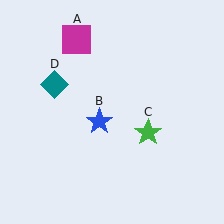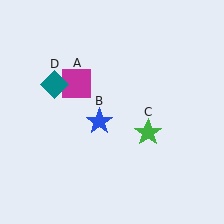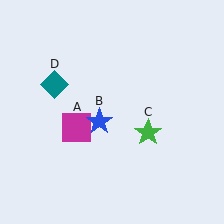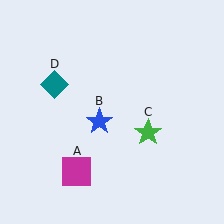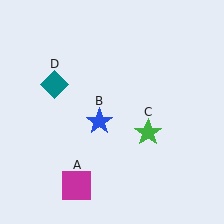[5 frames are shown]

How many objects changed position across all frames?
1 object changed position: magenta square (object A).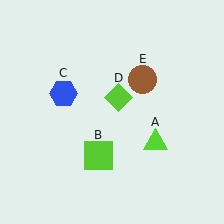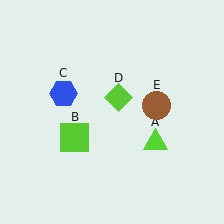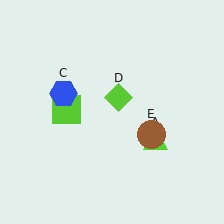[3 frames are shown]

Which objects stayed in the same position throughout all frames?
Lime triangle (object A) and blue hexagon (object C) and lime diamond (object D) remained stationary.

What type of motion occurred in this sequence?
The lime square (object B), brown circle (object E) rotated clockwise around the center of the scene.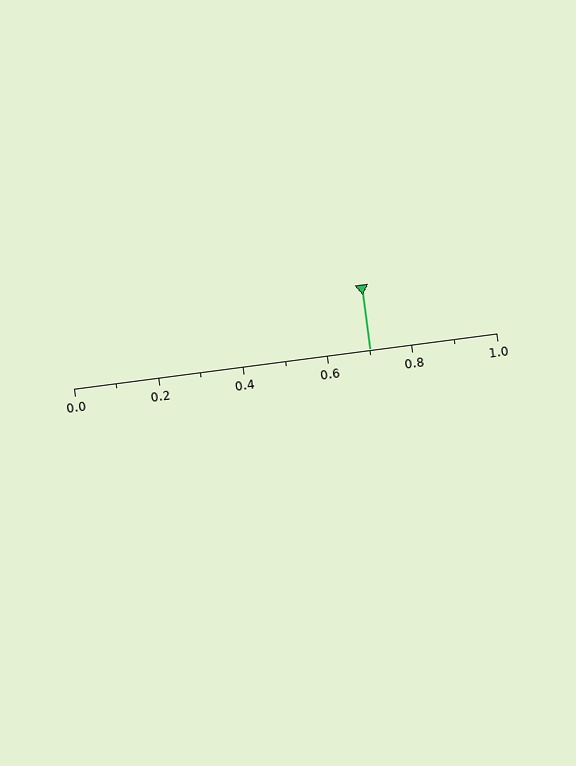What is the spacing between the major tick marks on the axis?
The major ticks are spaced 0.2 apart.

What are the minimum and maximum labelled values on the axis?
The axis runs from 0.0 to 1.0.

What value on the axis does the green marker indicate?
The marker indicates approximately 0.7.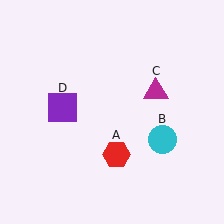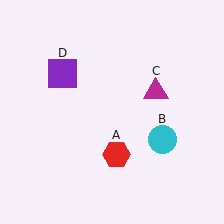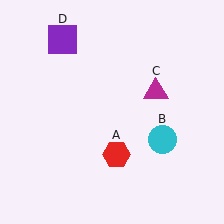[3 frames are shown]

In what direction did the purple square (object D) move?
The purple square (object D) moved up.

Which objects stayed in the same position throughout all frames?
Red hexagon (object A) and cyan circle (object B) and magenta triangle (object C) remained stationary.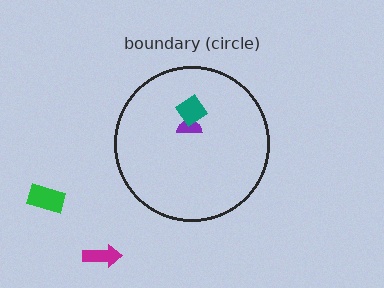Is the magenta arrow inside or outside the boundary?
Outside.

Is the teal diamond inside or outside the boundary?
Inside.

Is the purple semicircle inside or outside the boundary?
Inside.